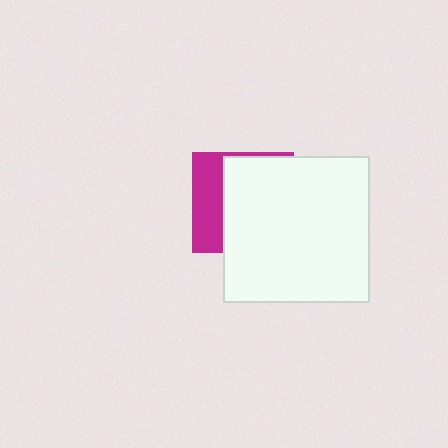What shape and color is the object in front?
The object in front is a white square.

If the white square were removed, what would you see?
You would see the complete magenta square.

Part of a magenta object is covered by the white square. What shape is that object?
It is a square.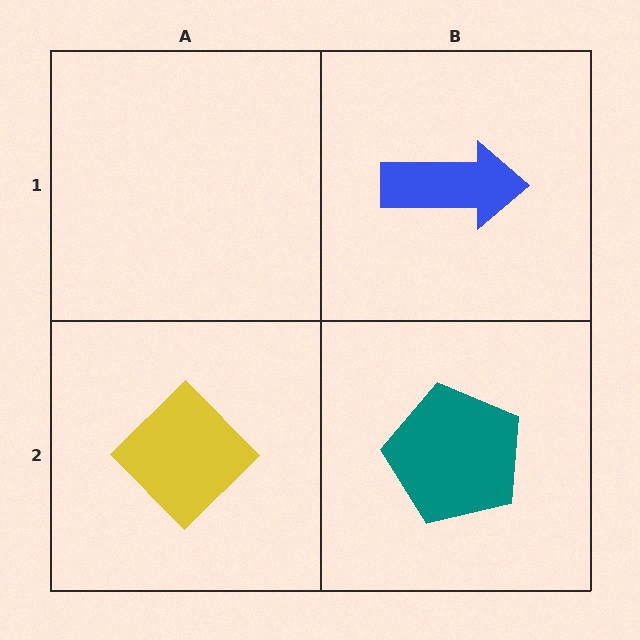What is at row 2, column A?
A yellow diamond.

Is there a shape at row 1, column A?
No, that cell is empty.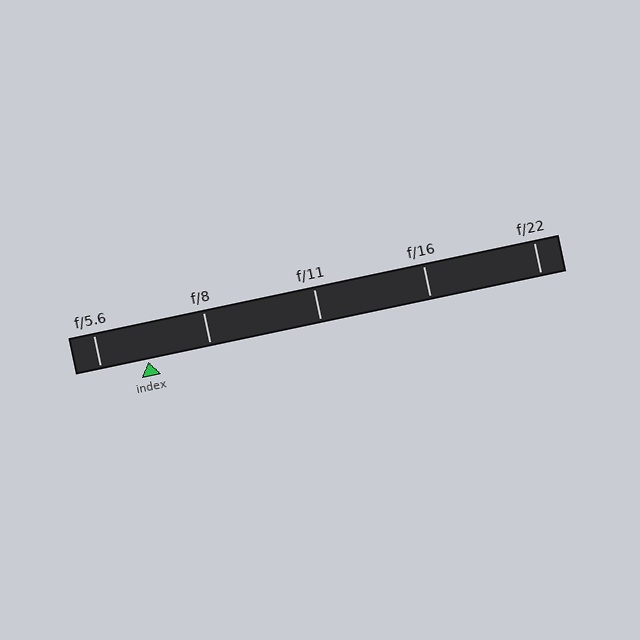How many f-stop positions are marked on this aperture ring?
There are 5 f-stop positions marked.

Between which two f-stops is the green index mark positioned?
The index mark is between f/5.6 and f/8.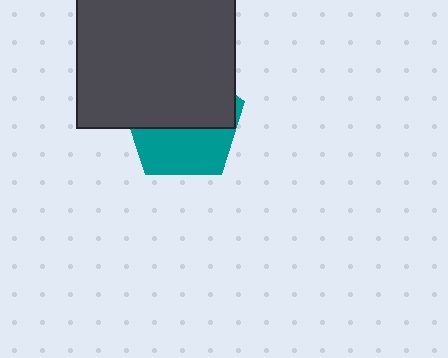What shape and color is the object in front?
The object in front is a dark gray rectangle.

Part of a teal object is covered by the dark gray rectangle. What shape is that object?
It is a pentagon.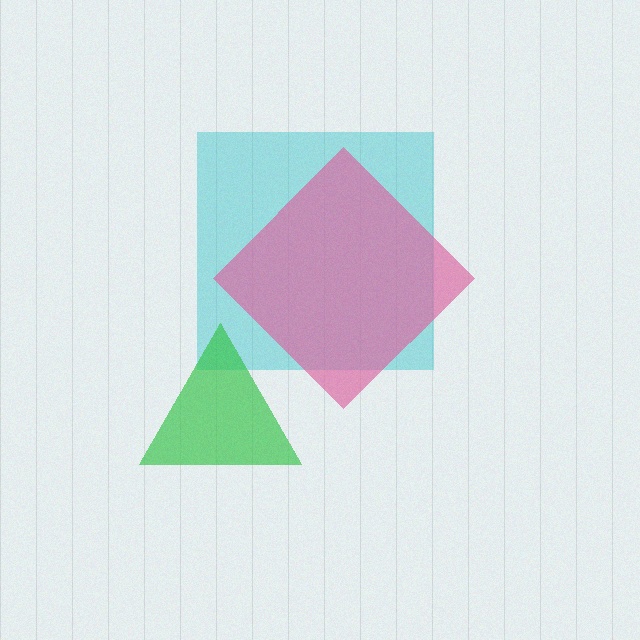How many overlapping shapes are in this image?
There are 3 overlapping shapes in the image.